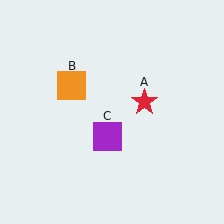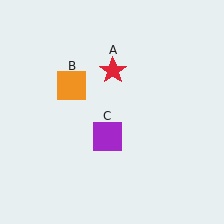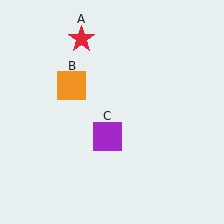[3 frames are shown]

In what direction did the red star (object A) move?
The red star (object A) moved up and to the left.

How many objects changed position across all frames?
1 object changed position: red star (object A).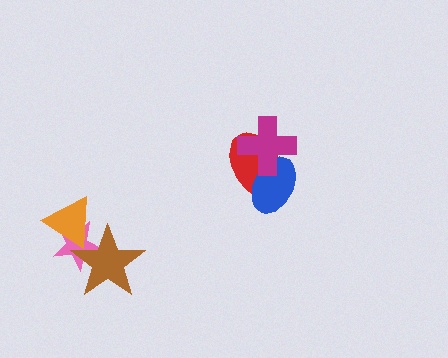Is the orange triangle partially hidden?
No, no other shape covers it.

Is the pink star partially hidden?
Yes, it is partially covered by another shape.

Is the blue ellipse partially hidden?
Yes, it is partially covered by another shape.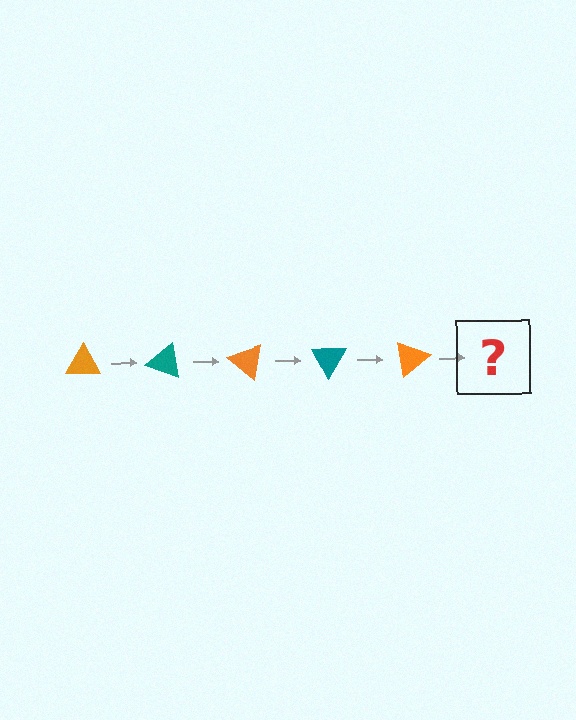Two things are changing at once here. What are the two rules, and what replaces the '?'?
The two rules are that it rotates 20 degrees each step and the color cycles through orange and teal. The '?' should be a teal triangle, rotated 100 degrees from the start.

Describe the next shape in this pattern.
It should be a teal triangle, rotated 100 degrees from the start.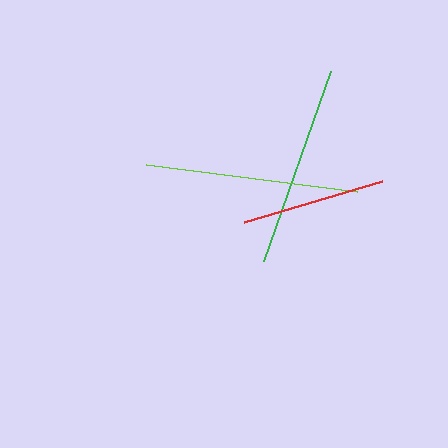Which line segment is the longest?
The lime line is the longest at approximately 212 pixels.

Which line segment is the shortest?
The red line is the shortest at approximately 144 pixels.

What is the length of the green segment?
The green segment is approximately 202 pixels long.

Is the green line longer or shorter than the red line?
The green line is longer than the red line.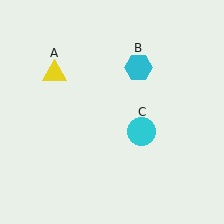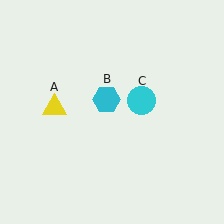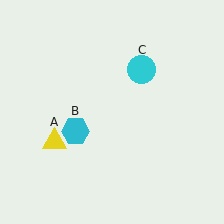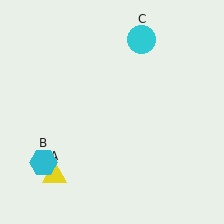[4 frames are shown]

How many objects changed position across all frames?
3 objects changed position: yellow triangle (object A), cyan hexagon (object B), cyan circle (object C).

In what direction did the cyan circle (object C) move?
The cyan circle (object C) moved up.